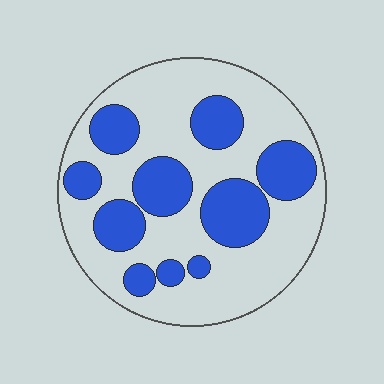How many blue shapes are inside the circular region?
10.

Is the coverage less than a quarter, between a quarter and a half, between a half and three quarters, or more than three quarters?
Between a quarter and a half.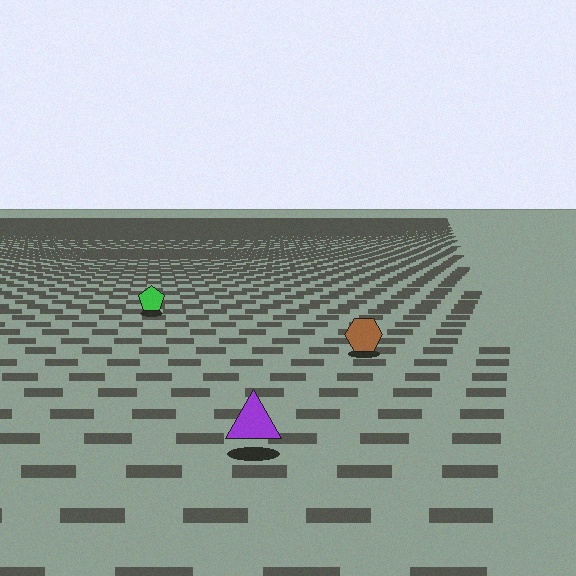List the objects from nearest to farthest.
From nearest to farthest: the purple triangle, the brown hexagon, the green pentagon.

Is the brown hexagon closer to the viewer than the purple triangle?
No. The purple triangle is closer — you can tell from the texture gradient: the ground texture is coarser near it.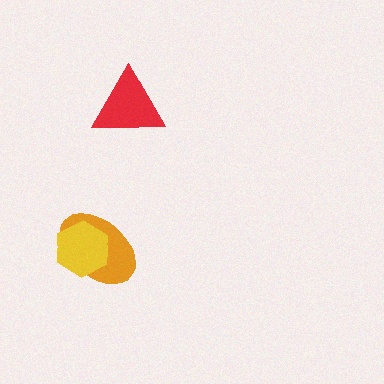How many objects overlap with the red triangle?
0 objects overlap with the red triangle.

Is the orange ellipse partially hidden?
Yes, it is partially covered by another shape.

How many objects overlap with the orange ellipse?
1 object overlaps with the orange ellipse.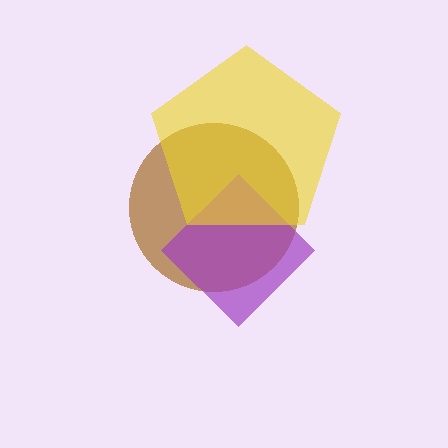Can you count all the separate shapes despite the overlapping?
Yes, there are 3 separate shapes.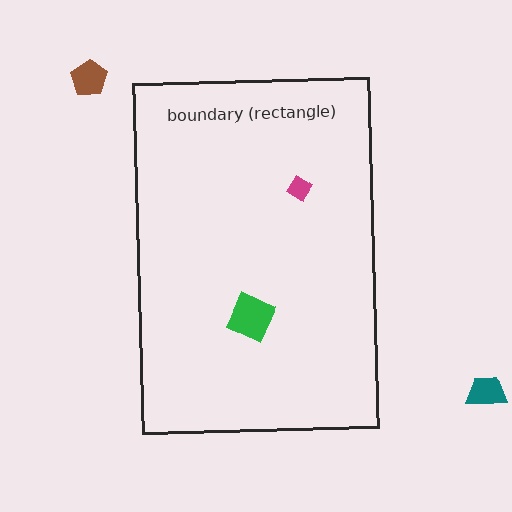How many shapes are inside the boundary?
2 inside, 2 outside.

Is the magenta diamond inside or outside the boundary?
Inside.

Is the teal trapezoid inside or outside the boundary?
Outside.